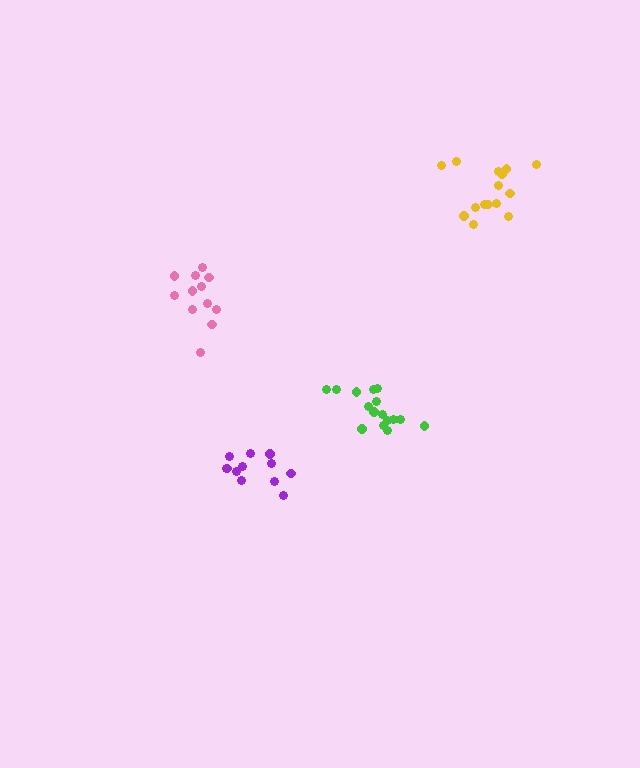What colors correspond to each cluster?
The clusters are colored: green, purple, yellow, pink.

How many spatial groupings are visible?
There are 4 spatial groupings.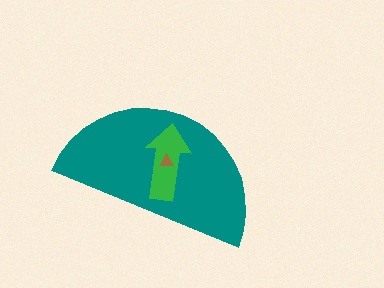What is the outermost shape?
The teal semicircle.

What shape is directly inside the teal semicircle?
The green arrow.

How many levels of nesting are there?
3.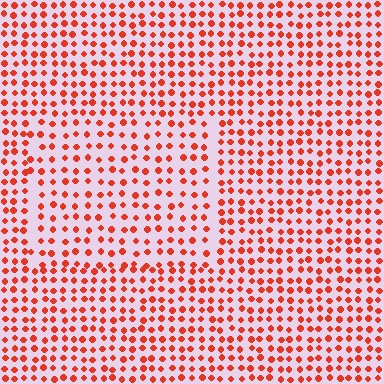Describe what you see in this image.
The image contains small red elements arranged at two different densities. A rectangle-shaped region is visible where the elements are less densely packed than the surrounding area.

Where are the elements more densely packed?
The elements are more densely packed outside the rectangle boundary.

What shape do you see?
I see a rectangle.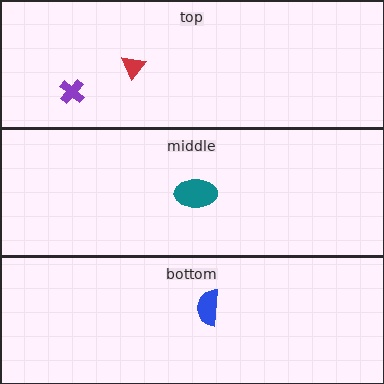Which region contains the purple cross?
The top region.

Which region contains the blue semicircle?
The bottom region.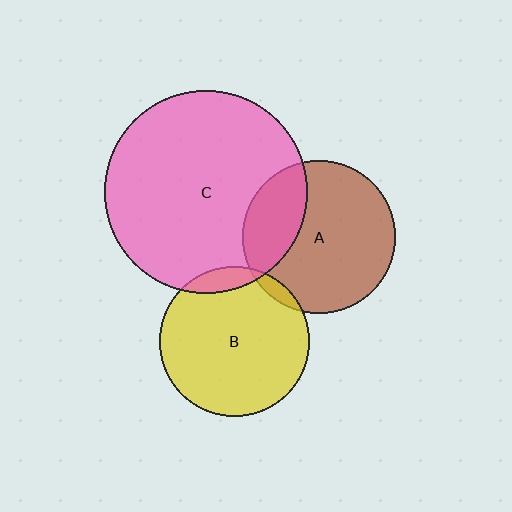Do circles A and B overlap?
Yes.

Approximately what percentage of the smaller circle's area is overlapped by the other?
Approximately 5%.